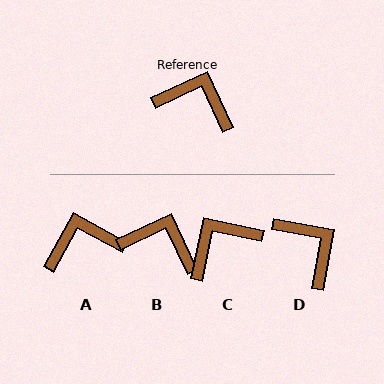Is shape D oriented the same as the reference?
No, it is off by about 35 degrees.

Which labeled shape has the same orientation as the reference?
B.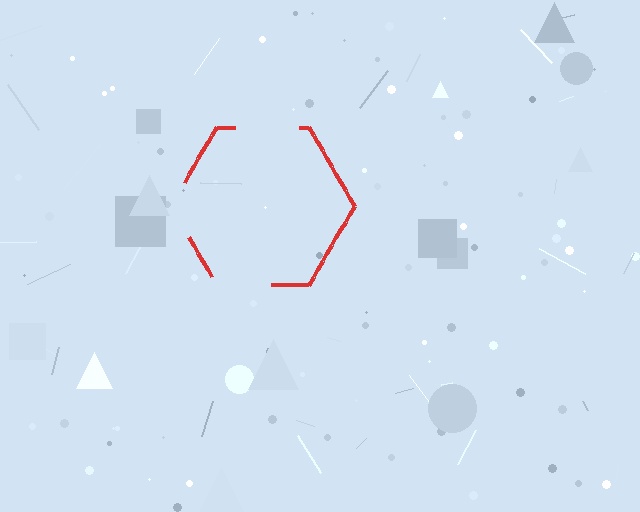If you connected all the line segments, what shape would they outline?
They would outline a hexagon.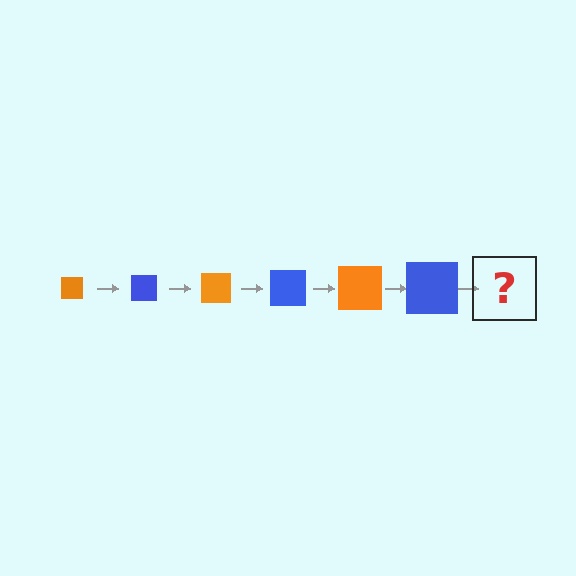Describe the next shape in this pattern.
It should be an orange square, larger than the previous one.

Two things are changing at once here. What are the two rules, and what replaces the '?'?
The two rules are that the square grows larger each step and the color cycles through orange and blue. The '?' should be an orange square, larger than the previous one.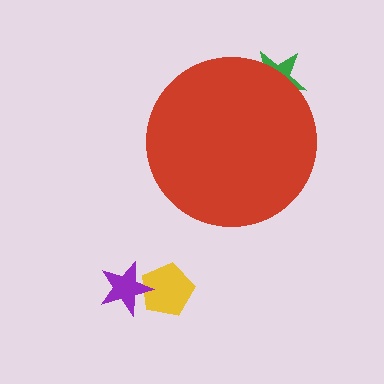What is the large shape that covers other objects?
A red circle.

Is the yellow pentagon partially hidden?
No, the yellow pentagon is fully visible.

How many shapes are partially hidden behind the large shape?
1 shape is partially hidden.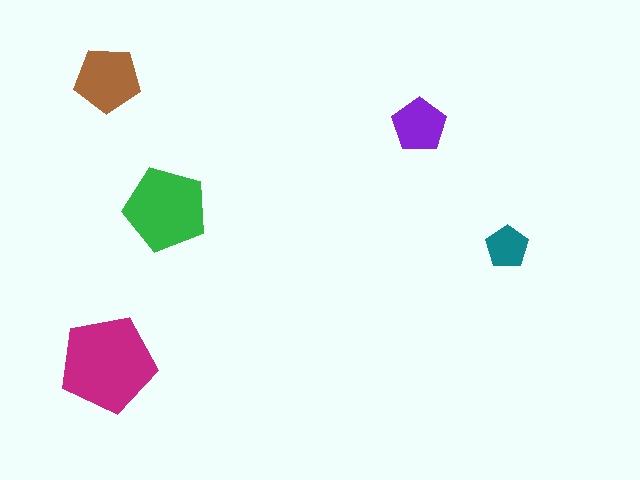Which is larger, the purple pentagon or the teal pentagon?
The purple one.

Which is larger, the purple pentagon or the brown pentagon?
The brown one.